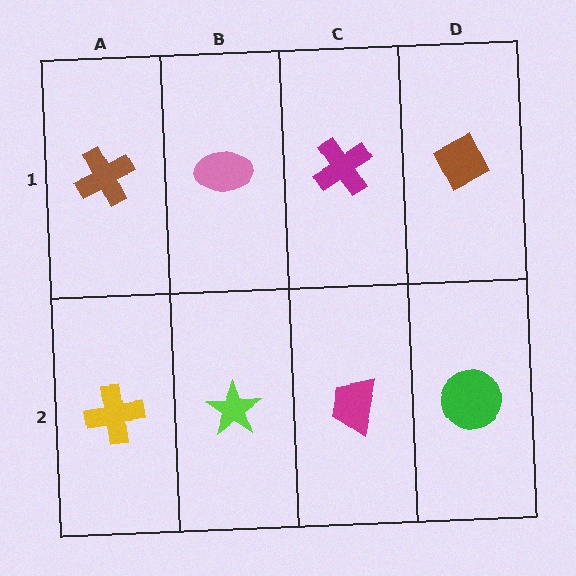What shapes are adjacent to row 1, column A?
A yellow cross (row 2, column A), a pink ellipse (row 1, column B).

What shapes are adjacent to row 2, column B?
A pink ellipse (row 1, column B), a yellow cross (row 2, column A), a magenta trapezoid (row 2, column C).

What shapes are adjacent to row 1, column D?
A green circle (row 2, column D), a magenta cross (row 1, column C).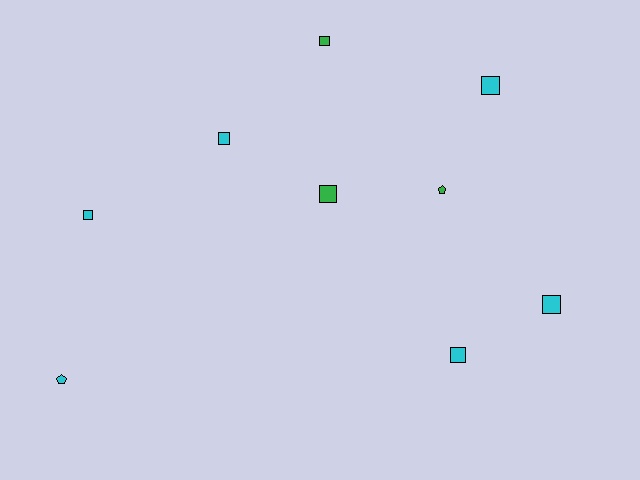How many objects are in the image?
There are 9 objects.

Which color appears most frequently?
Cyan, with 6 objects.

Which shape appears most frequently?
Square, with 7 objects.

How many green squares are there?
There are 2 green squares.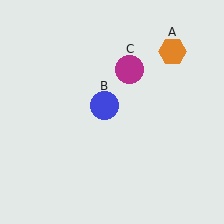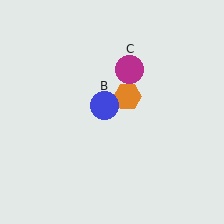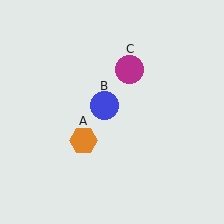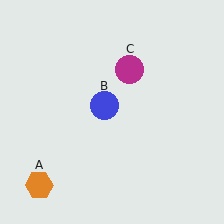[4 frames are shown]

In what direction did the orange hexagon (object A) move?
The orange hexagon (object A) moved down and to the left.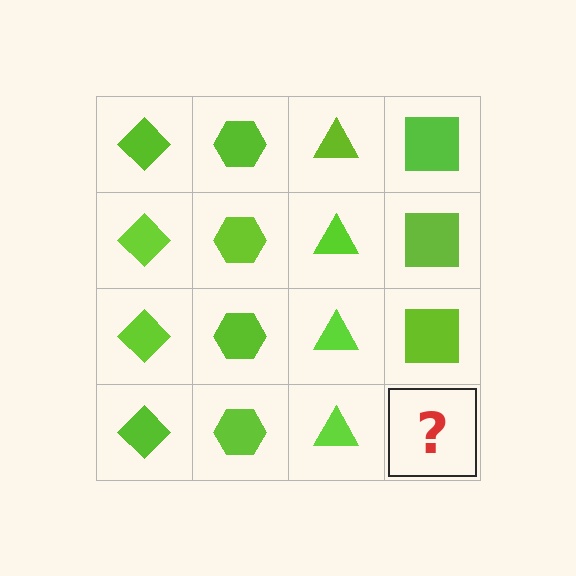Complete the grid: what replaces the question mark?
The question mark should be replaced with a lime square.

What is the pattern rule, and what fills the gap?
The rule is that each column has a consistent shape. The gap should be filled with a lime square.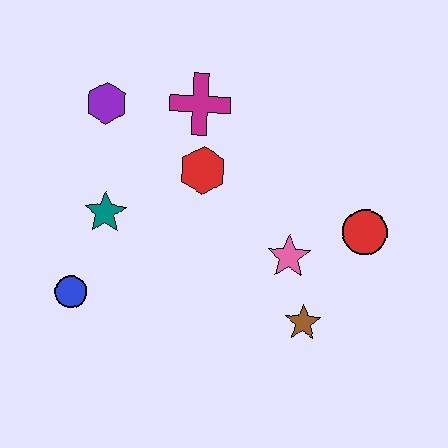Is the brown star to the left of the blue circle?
No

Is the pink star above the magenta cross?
No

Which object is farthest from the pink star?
The purple hexagon is farthest from the pink star.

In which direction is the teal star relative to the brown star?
The teal star is to the left of the brown star.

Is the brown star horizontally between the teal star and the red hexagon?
No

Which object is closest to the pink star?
The brown star is closest to the pink star.